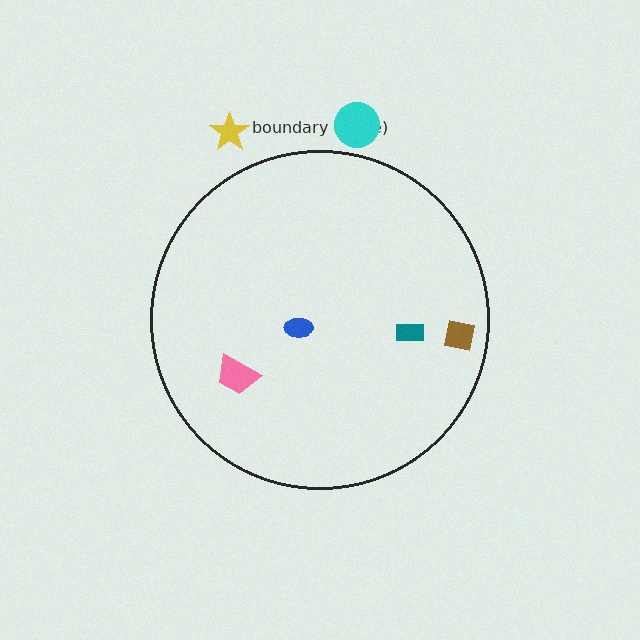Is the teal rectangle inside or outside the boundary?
Inside.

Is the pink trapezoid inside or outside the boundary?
Inside.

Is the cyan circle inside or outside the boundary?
Outside.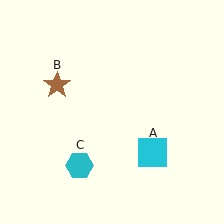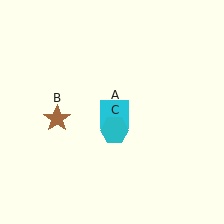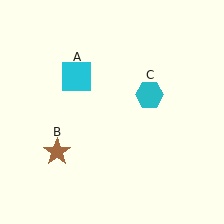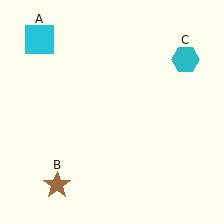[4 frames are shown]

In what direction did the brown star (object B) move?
The brown star (object B) moved down.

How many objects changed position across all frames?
3 objects changed position: cyan square (object A), brown star (object B), cyan hexagon (object C).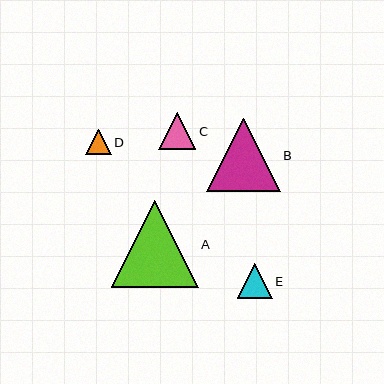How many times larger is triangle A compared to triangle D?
Triangle A is approximately 3.4 times the size of triangle D.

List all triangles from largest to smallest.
From largest to smallest: A, B, C, E, D.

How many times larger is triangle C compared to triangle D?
Triangle C is approximately 1.5 times the size of triangle D.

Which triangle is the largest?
Triangle A is the largest with a size of approximately 86 pixels.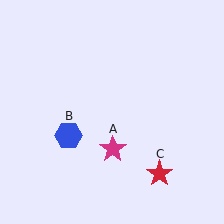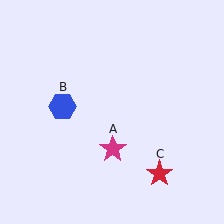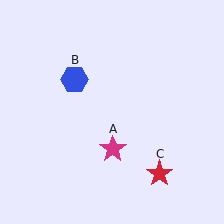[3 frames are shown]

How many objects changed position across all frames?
1 object changed position: blue hexagon (object B).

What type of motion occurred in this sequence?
The blue hexagon (object B) rotated clockwise around the center of the scene.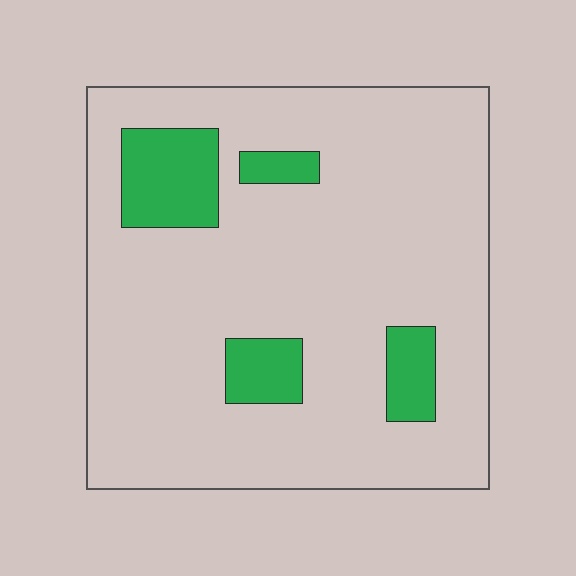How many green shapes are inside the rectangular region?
4.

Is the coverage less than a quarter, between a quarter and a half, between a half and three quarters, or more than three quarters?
Less than a quarter.